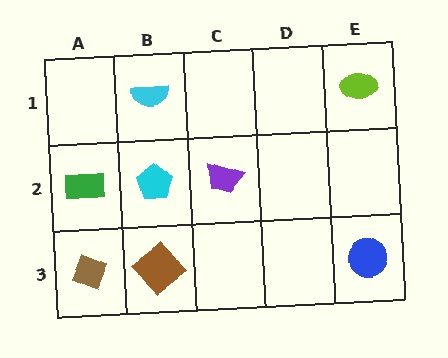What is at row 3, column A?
A brown diamond.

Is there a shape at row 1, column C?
No, that cell is empty.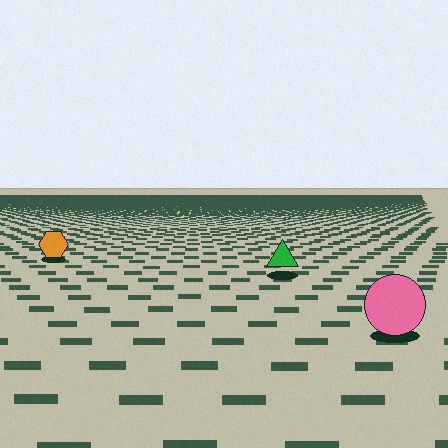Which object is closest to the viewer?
The pink circle is closest. The texture marks near it are larger and more spread out.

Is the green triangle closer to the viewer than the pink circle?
No. The pink circle is closer — you can tell from the texture gradient: the ground texture is coarser near it.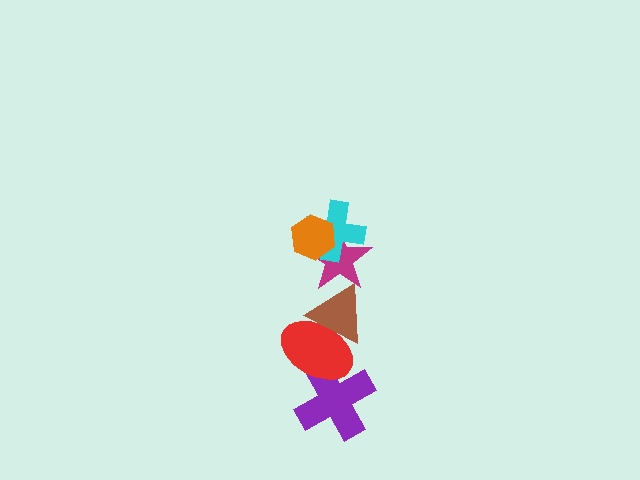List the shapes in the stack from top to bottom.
From top to bottom: the orange hexagon, the cyan cross, the magenta star, the brown triangle, the red ellipse, the purple cross.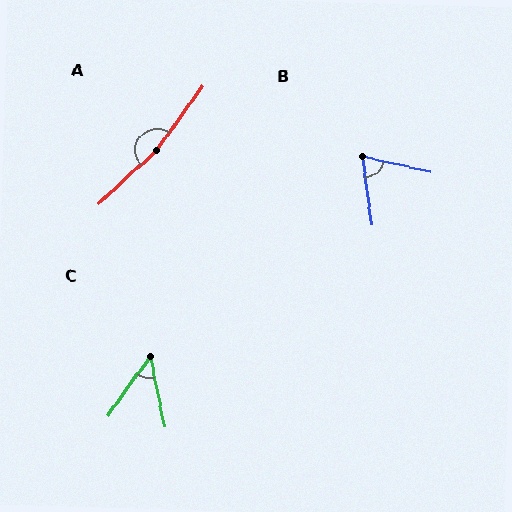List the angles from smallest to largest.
C (47°), B (70°), A (168°).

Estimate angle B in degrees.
Approximately 70 degrees.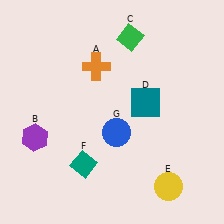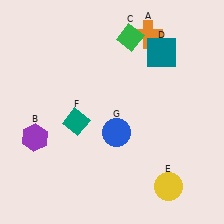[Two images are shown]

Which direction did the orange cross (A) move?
The orange cross (A) moved right.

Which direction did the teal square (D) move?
The teal square (D) moved up.